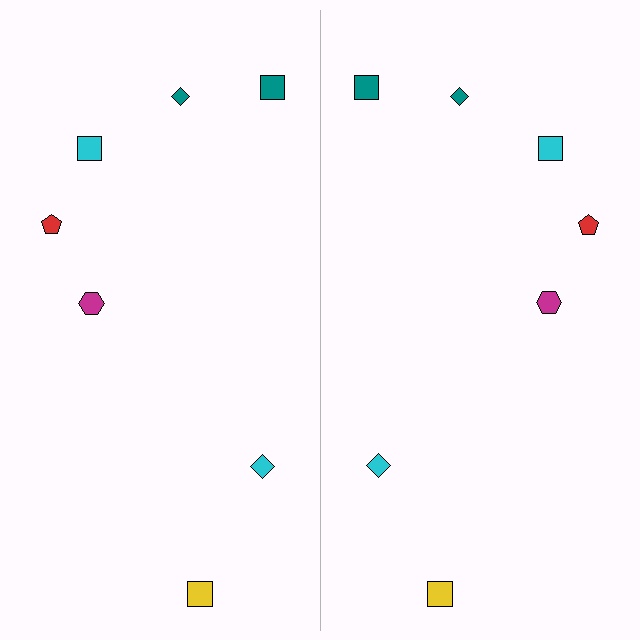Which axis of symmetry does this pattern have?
The pattern has a vertical axis of symmetry running through the center of the image.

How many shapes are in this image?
There are 14 shapes in this image.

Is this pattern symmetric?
Yes, this pattern has bilateral (reflection) symmetry.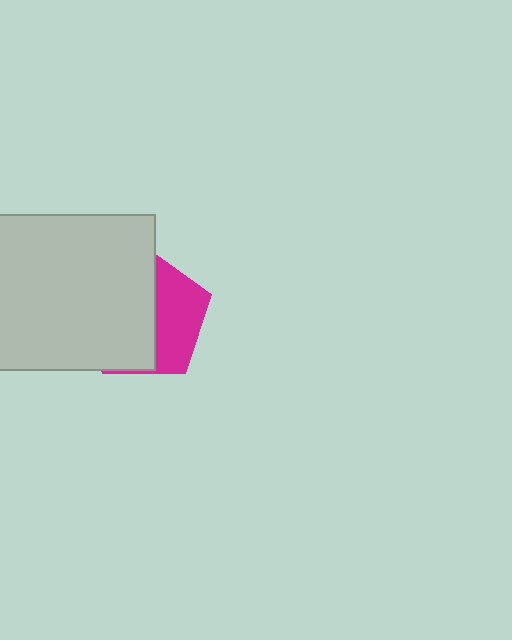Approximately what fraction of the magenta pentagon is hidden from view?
Roughly 61% of the magenta pentagon is hidden behind the light gray rectangle.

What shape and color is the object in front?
The object in front is a light gray rectangle.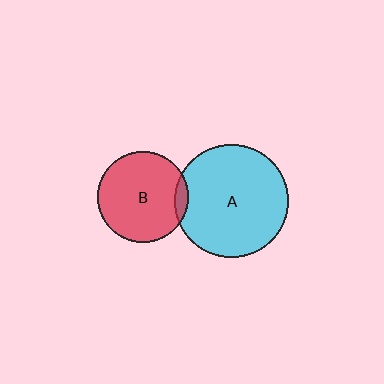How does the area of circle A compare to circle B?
Approximately 1.5 times.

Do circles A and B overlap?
Yes.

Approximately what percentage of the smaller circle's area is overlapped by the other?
Approximately 5%.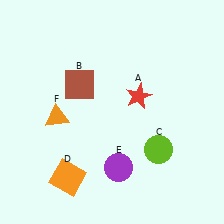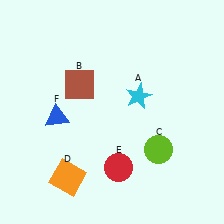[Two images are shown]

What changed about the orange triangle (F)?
In Image 1, F is orange. In Image 2, it changed to blue.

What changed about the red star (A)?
In Image 1, A is red. In Image 2, it changed to cyan.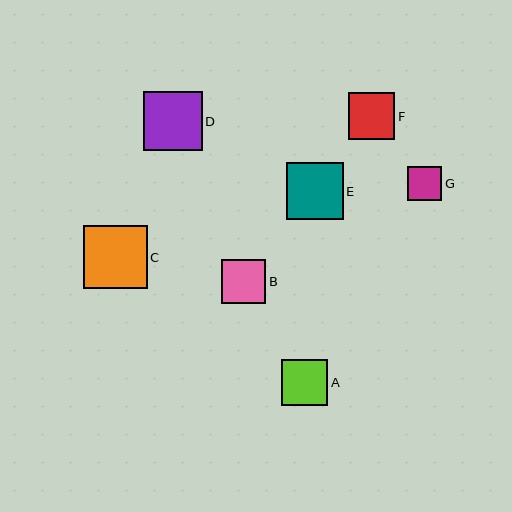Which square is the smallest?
Square G is the smallest with a size of approximately 35 pixels.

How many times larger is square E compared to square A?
Square E is approximately 1.2 times the size of square A.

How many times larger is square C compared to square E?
Square C is approximately 1.1 times the size of square E.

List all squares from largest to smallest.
From largest to smallest: C, D, E, F, A, B, G.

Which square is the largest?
Square C is the largest with a size of approximately 63 pixels.